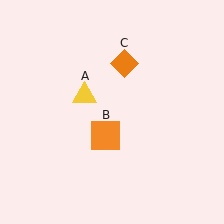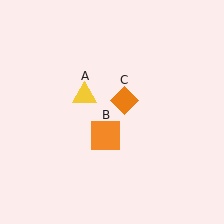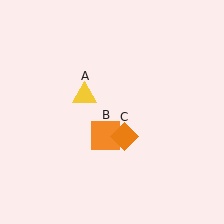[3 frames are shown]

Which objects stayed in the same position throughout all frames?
Yellow triangle (object A) and orange square (object B) remained stationary.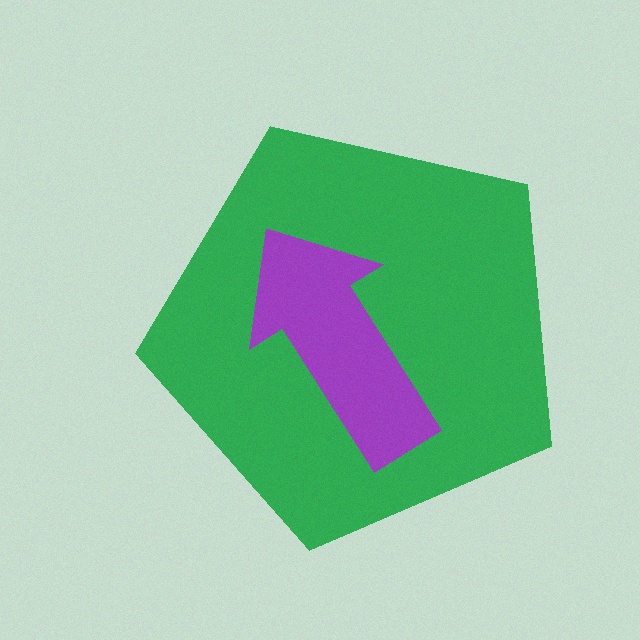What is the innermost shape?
The purple arrow.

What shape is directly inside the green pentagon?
The purple arrow.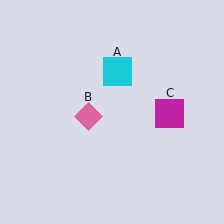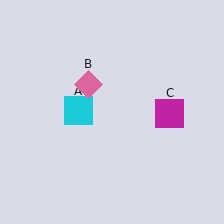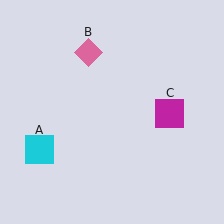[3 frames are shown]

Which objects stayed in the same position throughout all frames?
Magenta square (object C) remained stationary.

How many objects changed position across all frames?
2 objects changed position: cyan square (object A), pink diamond (object B).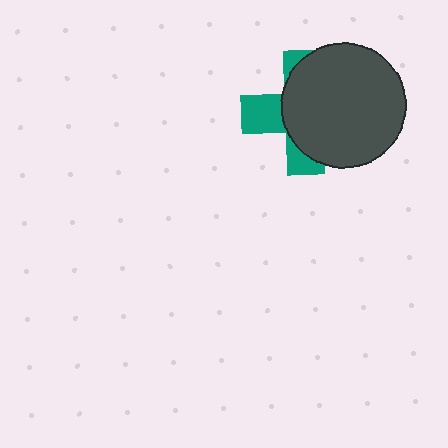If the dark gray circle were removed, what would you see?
You would see the complete teal cross.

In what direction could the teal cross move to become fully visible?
The teal cross could move left. That would shift it out from behind the dark gray circle entirely.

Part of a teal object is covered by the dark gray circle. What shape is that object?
It is a cross.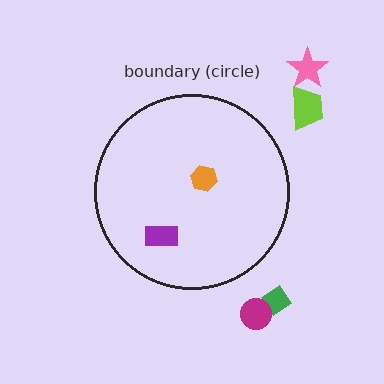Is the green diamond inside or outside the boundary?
Outside.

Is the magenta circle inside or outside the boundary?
Outside.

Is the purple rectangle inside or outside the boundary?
Inside.